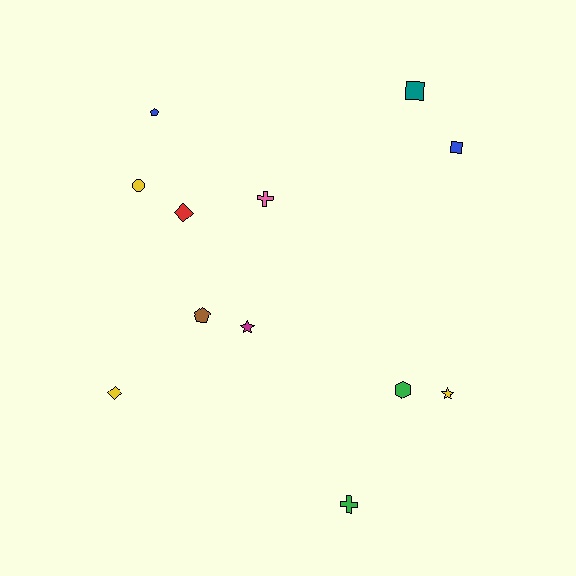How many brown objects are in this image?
There is 1 brown object.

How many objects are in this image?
There are 12 objects.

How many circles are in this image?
There is 1 circle.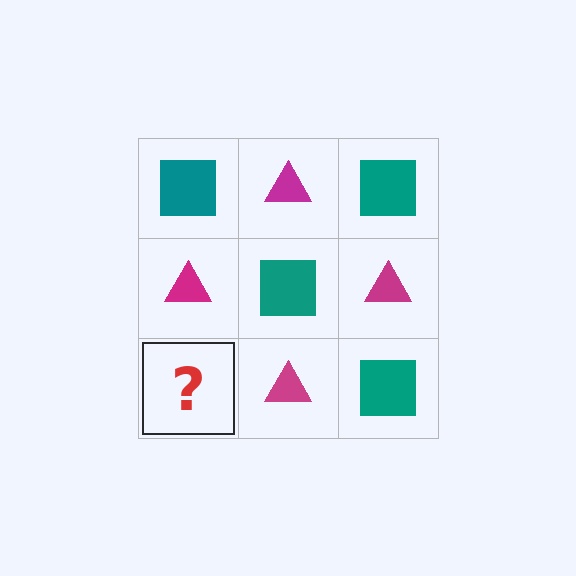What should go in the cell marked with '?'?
The missing cell should contain a teal square.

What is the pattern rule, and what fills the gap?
The rule is that it alternates teal square and magenta triangle in a checkerboard pattern. The gap should be filled with a teal square.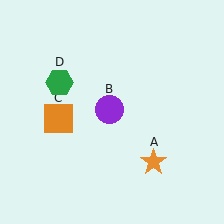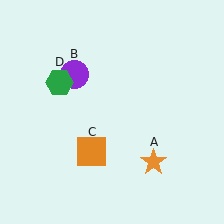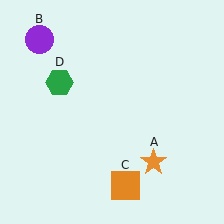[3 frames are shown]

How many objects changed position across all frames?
2 objects changed position: purple circle (object B), orange square (object C).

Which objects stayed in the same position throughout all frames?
Orange star (object A) and green hexagon (object D) remained stationary.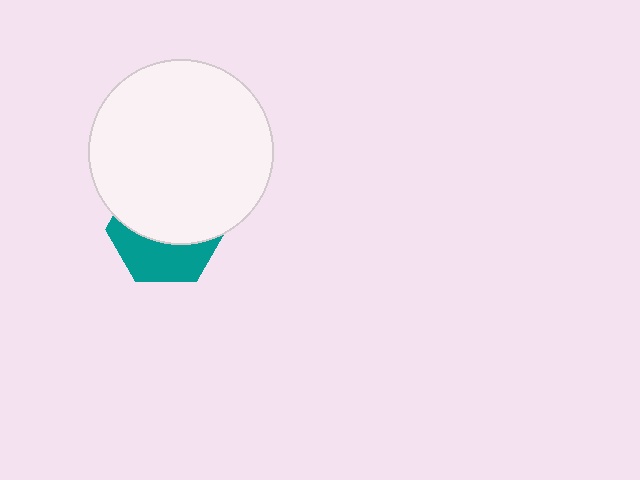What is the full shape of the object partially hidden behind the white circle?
The partially hidden object is a teal hexagon.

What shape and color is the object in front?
The object in front is a white circle.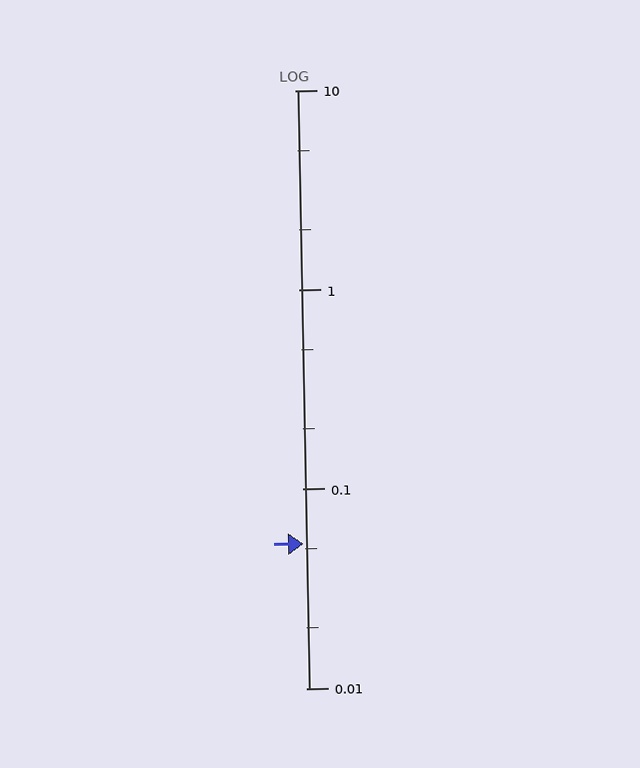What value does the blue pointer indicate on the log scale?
The pointer indicates approximately 0.053.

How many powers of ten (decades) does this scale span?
The scale spans 3 decades, from 0.01 to 10.